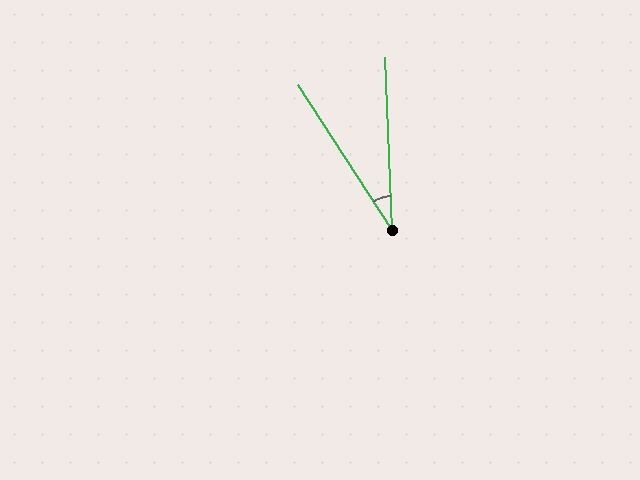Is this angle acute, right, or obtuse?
It is acute.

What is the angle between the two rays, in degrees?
Approximately 31 degrees.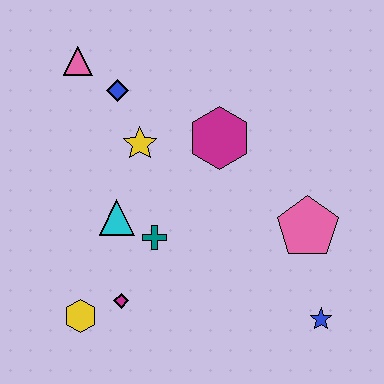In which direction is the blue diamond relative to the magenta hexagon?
The blue diamond is to the left of the magenta hexagon.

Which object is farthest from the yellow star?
The blue star is farthest from the yellow star.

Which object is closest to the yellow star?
The blue diamond is closest to the yellow star.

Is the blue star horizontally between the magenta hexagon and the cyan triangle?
No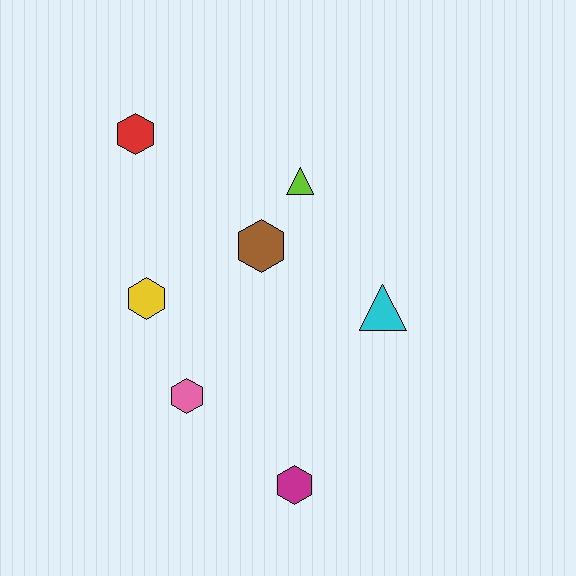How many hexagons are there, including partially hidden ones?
There are 5 hexagons.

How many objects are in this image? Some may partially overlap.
There are 7 objects.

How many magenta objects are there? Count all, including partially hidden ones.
There is 1 magenta object.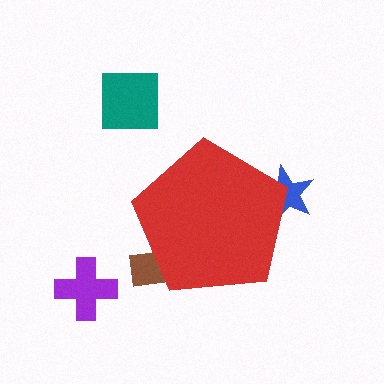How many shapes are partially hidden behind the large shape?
2 shapes are partially hidden.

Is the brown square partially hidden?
Yes, the brown square is partially hidden behind the red pentagon.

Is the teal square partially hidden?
No, the teal square is fully visible.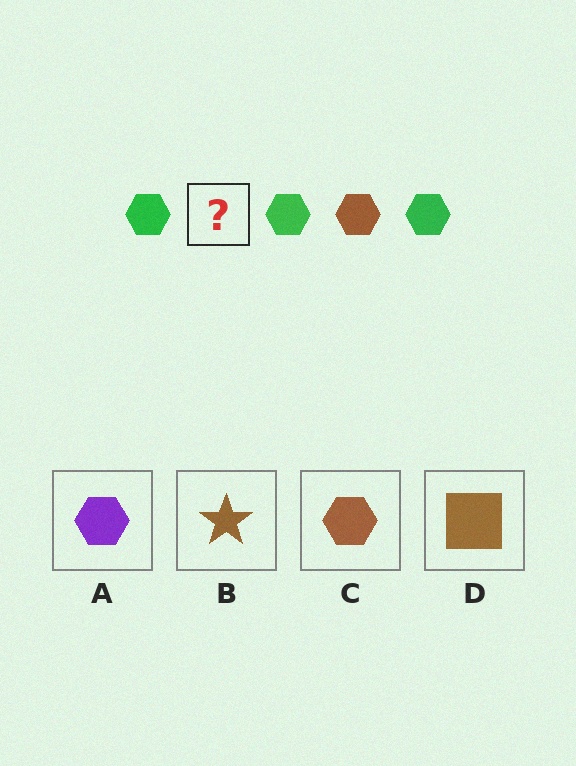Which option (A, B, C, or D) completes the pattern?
C.